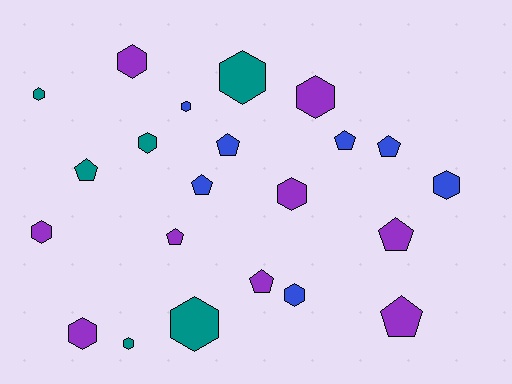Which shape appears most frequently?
Hexagon, with 13 objects.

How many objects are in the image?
There are 22 objects.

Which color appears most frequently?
Purple, with 9 objects.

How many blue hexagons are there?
There are 3 blue hexagons.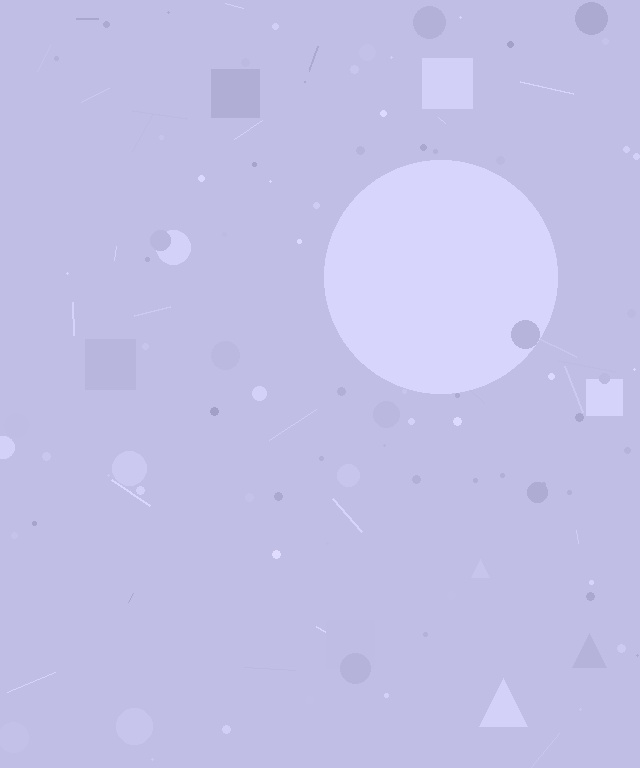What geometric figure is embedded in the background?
A circle is embedded in the background.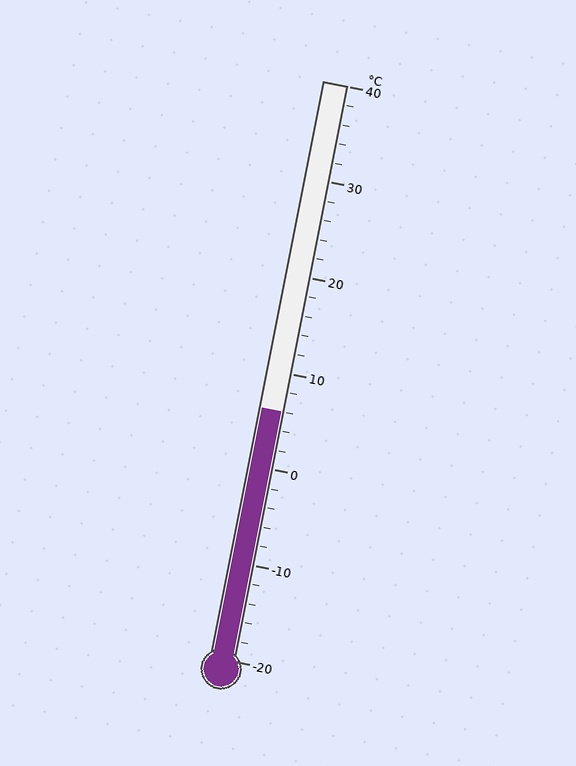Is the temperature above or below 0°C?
The temperature is above 0°C.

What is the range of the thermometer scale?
The thermometer scale ranges from -20°C to 40°C.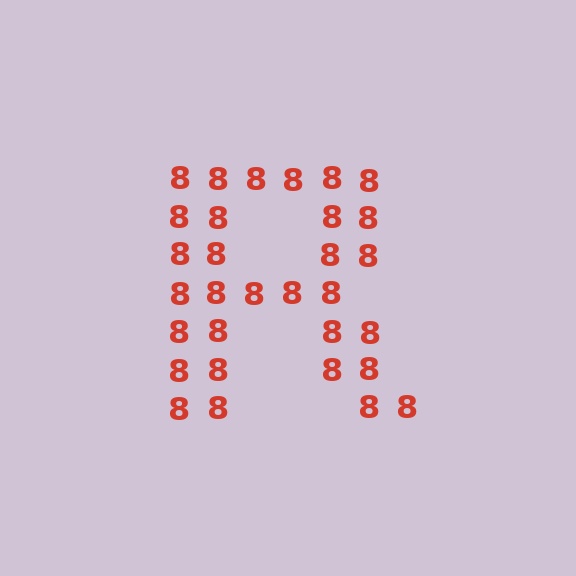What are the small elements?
The small elements are digit 8's.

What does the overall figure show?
The overall figure shows the letter R.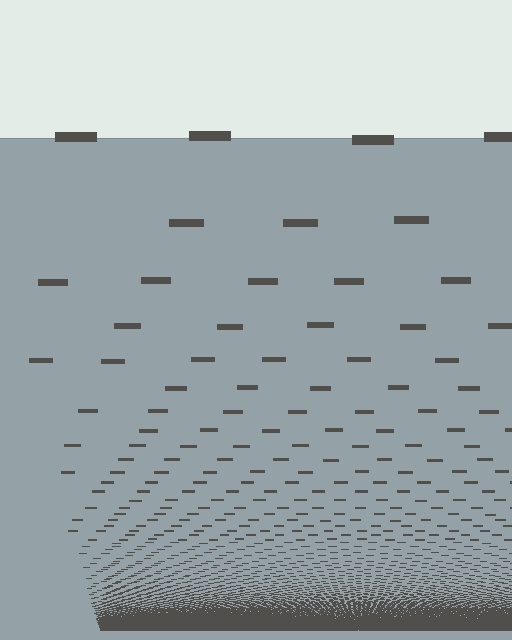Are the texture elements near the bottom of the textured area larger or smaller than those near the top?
Smaller. The gradient is inverted — elements near the bottom are smaller and denser.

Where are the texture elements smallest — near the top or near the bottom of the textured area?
Near the bottom.